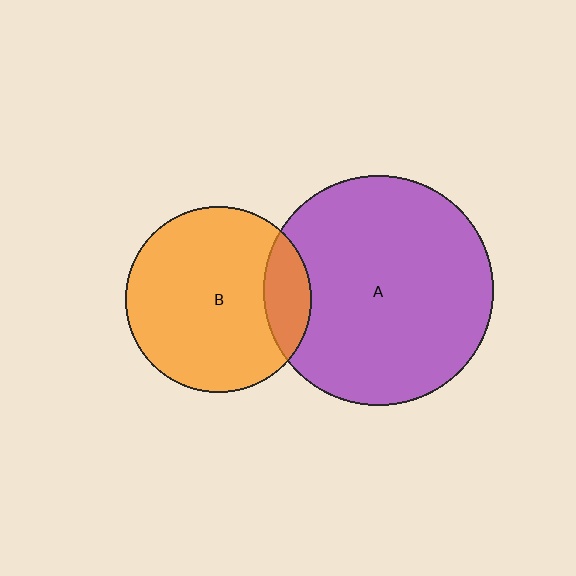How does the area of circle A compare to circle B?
Approximately 1.5 times.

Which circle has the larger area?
Circle A (purple).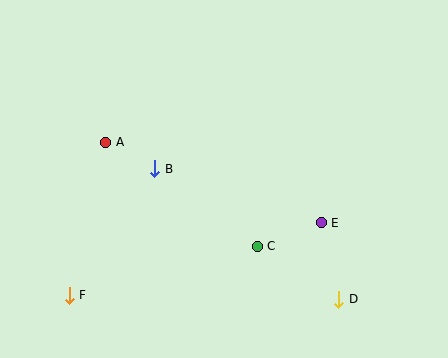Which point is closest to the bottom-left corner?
Point F is closest to the bottom-left corner.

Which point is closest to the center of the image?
Point B at (155, 169) is closest to the center.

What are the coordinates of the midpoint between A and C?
The midpoint between A and C is at (181, 194).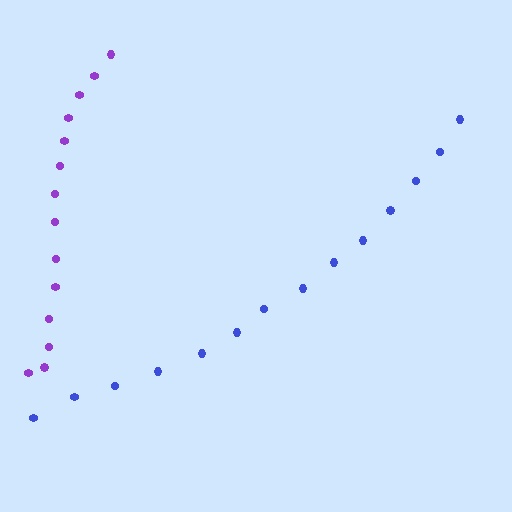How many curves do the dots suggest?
There are 2 distinct paths.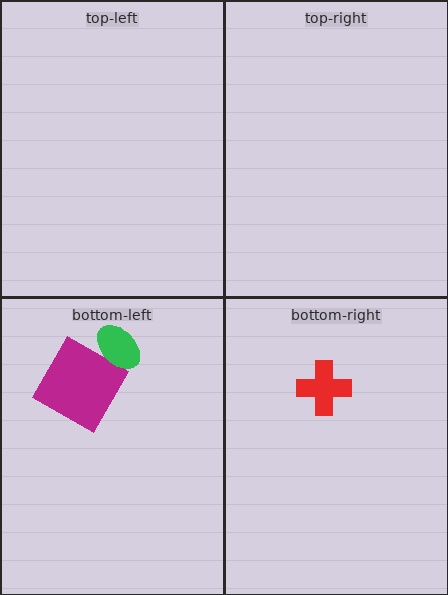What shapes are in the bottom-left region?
The magenta square, the green ellipse.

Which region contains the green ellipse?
The bottom-left region.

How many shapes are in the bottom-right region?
1.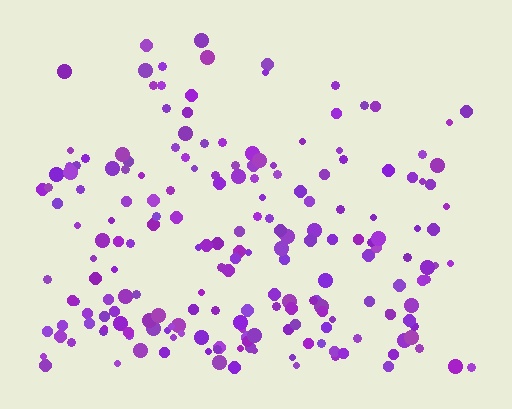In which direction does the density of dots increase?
From top to bottom, with the bottom side densest.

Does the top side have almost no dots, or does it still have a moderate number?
Still a moderate number, just noticeably fewer than the bottom.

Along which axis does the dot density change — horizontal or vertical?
Vertical.